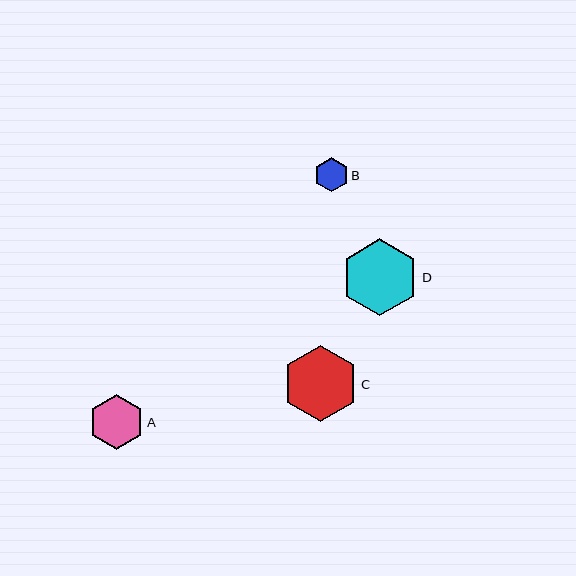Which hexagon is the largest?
Hexagon D is the largest with a size of approximately 77 pixels.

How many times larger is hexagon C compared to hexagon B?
Hexagon C is approximately 2.3 times the size of hexagon B.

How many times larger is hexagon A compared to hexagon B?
Hexagon A is approximately 1.6 times the size of hexagon B.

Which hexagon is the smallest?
Hexagon B is the smallest with a size of approximately 34 pixels.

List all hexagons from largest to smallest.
From largest to smallest: D, C, A, B.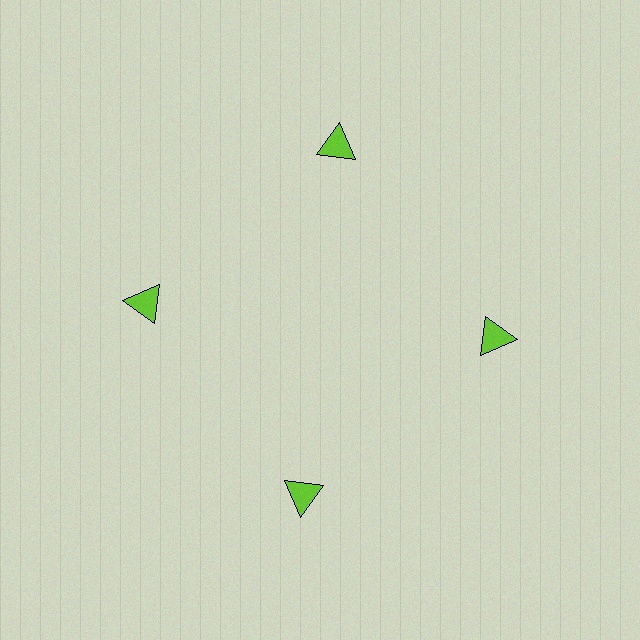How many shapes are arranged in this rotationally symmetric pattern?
There are 4 shapes, arranged in 4 groups of 1.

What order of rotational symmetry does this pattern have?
This pattern has 4-fold rotational symmetry.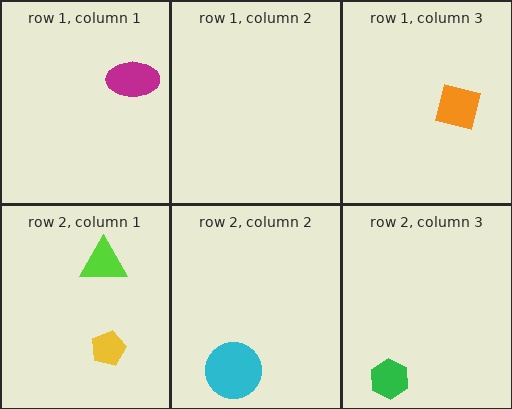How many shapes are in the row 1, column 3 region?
1.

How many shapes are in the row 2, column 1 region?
2.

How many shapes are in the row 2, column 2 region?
1.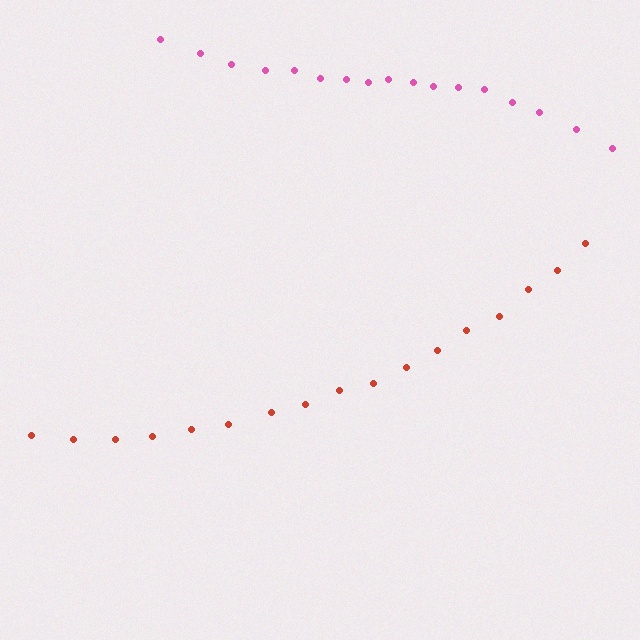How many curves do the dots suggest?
There are 2 distinct paths.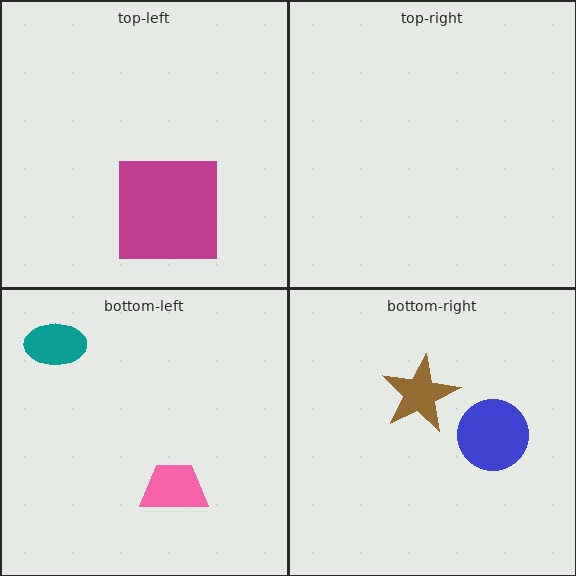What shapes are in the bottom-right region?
The blue circle, the brown star.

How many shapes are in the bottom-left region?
2.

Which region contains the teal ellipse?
The bottom-left region.